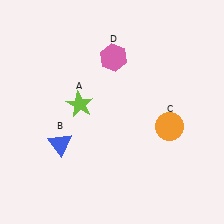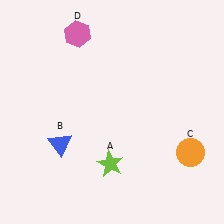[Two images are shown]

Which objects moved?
The objects that moved are: the lime star (A), the orange circle (C), the pink hexagon (D).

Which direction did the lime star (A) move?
The lime star (A) moved down.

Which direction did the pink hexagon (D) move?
The pink hexagon (D) moved left.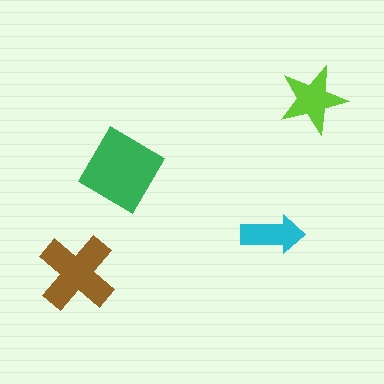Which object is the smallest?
The cyan arrow.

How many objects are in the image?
There are 4 objects in the image.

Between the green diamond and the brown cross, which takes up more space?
The green diamond.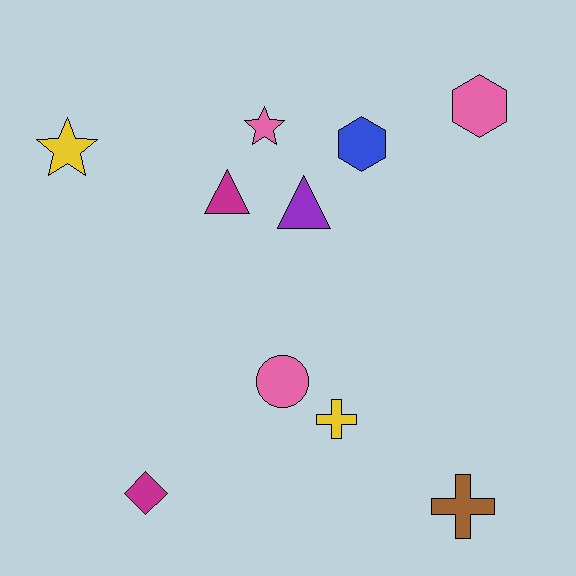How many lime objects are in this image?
There are no lime objects.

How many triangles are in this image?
There are 2 triangles.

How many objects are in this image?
There are 10 objects.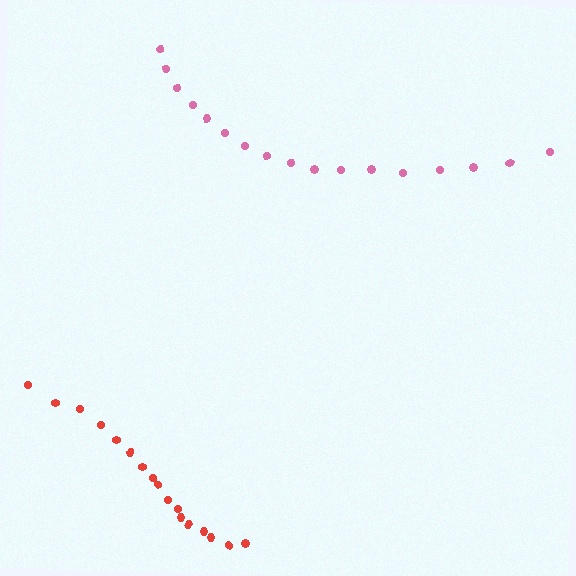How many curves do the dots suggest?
There are 2 distinct paths.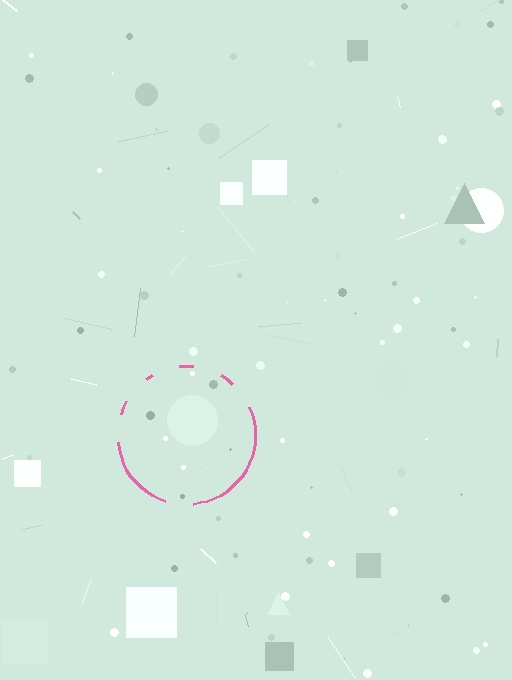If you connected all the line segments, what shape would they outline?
They would outline a circle.